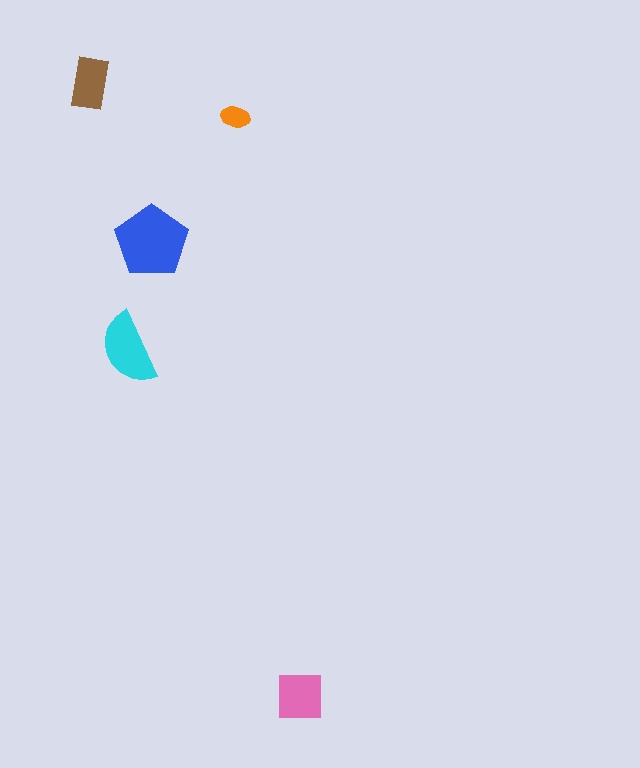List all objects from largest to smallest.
The blue pentagon, the cyan semicircle, the pink square, the brown rectangle, the orange ellipse.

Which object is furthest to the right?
The pink square is rightmost.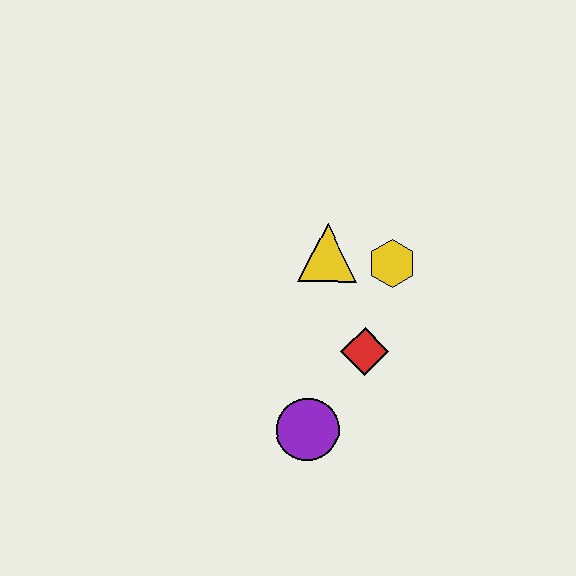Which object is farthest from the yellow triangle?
The purple circle is farthest from the yellow triangle.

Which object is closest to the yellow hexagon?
The yellow triangle is closest to the yellow hexagon.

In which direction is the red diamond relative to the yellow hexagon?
The red diamond is below the yellow hexagon.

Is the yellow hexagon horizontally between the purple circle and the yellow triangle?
No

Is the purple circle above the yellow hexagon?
No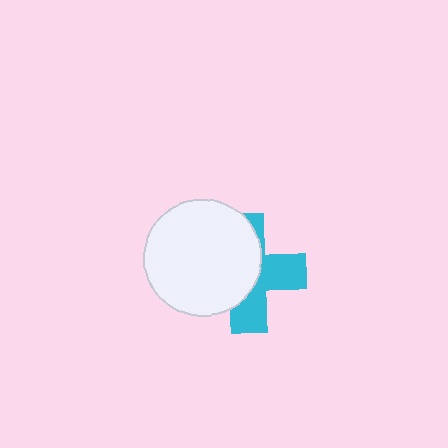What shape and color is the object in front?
The object in front is a white circle.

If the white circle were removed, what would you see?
You would see the complete cyan cross.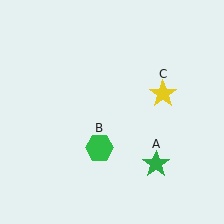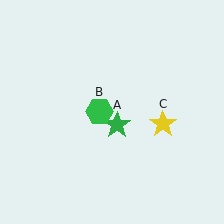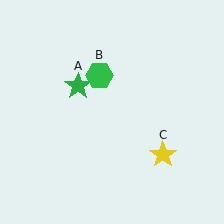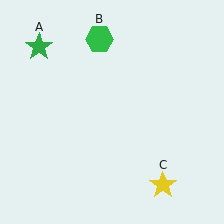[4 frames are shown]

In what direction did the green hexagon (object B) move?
The green hexagon (object B) moved up.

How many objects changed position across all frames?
3 objects changed position: green star (object A), green hexagon (object B), yellow star (object C).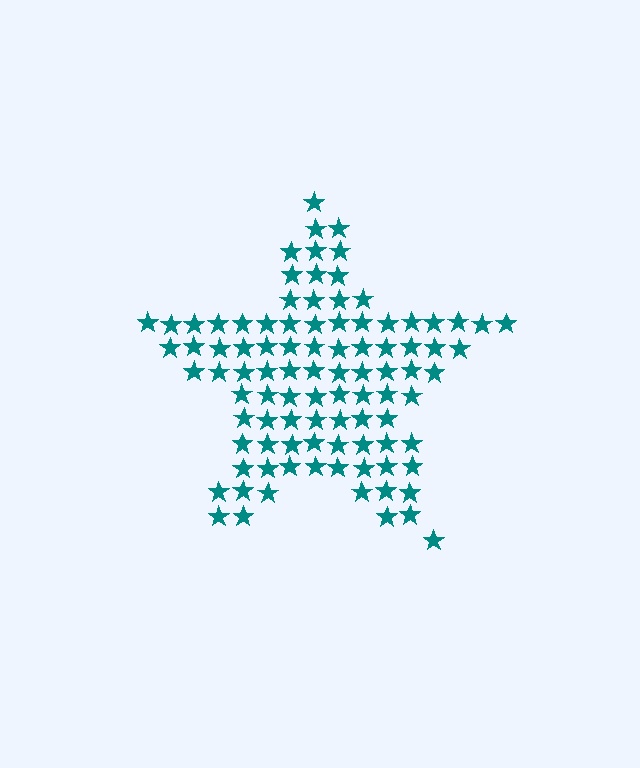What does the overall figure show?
The overall figure shows a star.